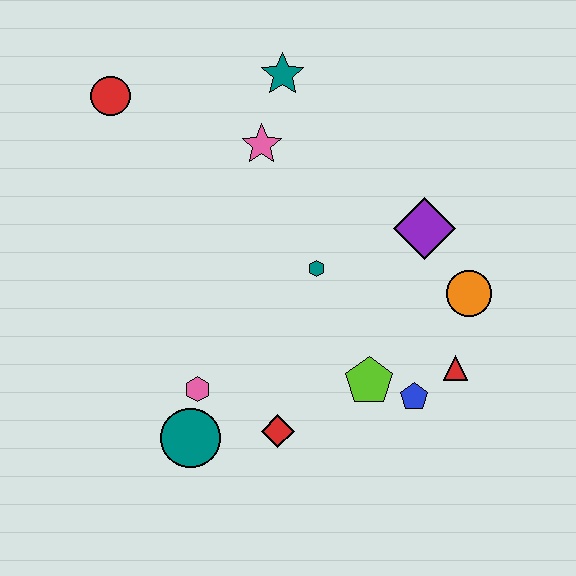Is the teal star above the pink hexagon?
Yes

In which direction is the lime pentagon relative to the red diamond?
The lime pentagon is to the right of the red diamond.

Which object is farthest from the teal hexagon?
The red circle is farthest from the teal hexagon.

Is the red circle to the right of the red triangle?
No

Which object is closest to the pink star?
The teal star is closest to the pink star.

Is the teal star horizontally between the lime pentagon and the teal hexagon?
No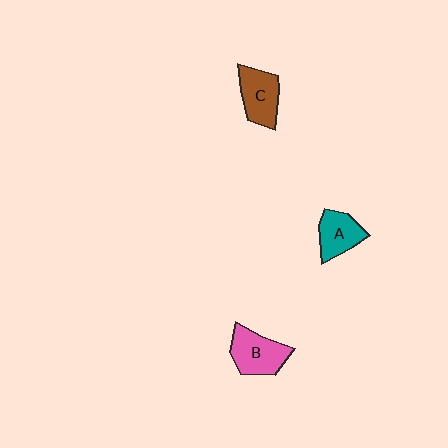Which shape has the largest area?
Shape B (pink).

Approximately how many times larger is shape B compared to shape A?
Approximately 1.2 times.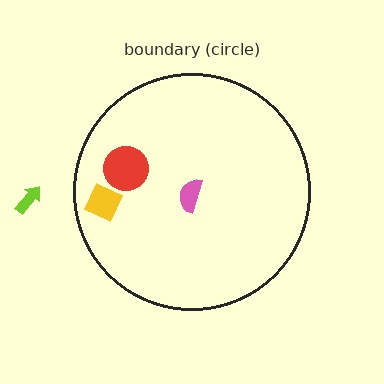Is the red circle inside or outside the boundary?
Inside.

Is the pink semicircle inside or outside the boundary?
Inside.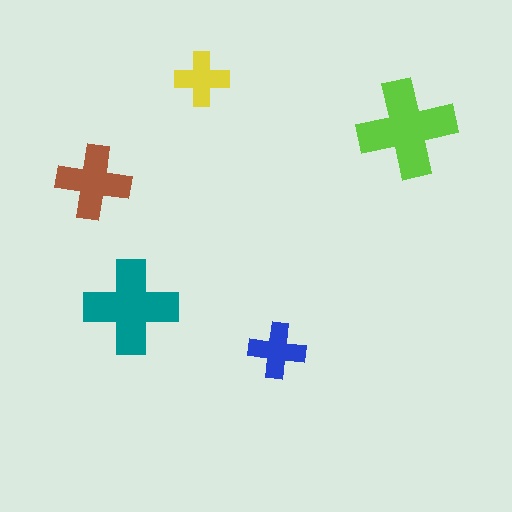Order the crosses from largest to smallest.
the lime one, the teal one, the brown one, the blue one, the yellow one.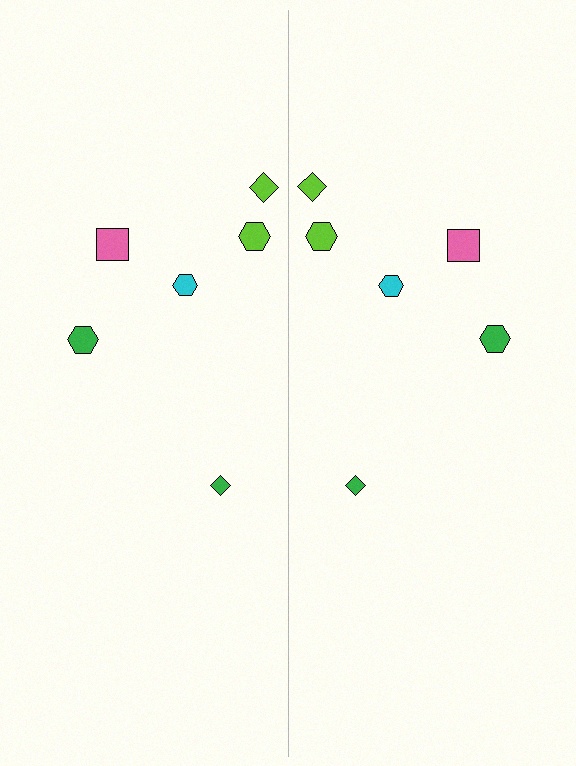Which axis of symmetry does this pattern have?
The pattern has a vertical axis of symmetry running through the center of the image.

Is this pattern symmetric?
Yes, this pattern has bilateral (reflection) symmetry.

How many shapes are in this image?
There are 12 shapes in this image.